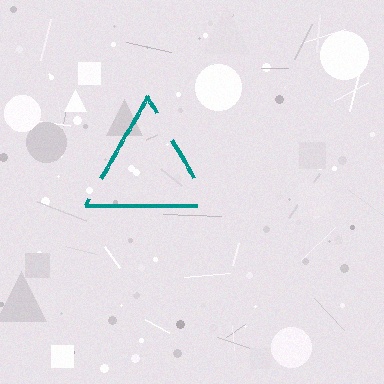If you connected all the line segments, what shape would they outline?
They would outline a triangle.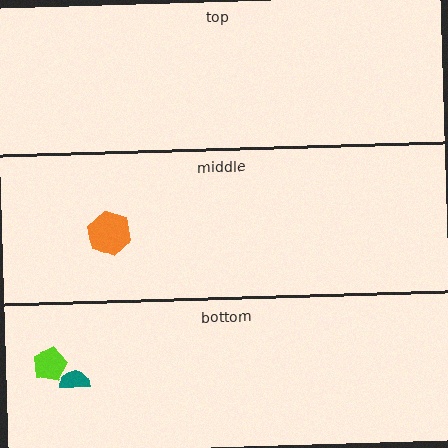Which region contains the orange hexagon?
The middle region.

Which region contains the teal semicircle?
The bottom region.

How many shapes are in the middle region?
1.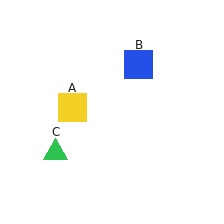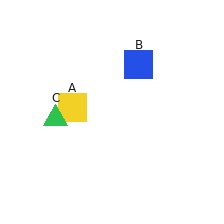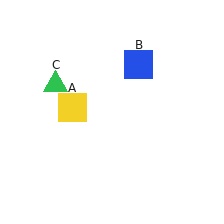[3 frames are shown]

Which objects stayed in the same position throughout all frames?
Yellow square (object A) and blue square (object B) remained stationary.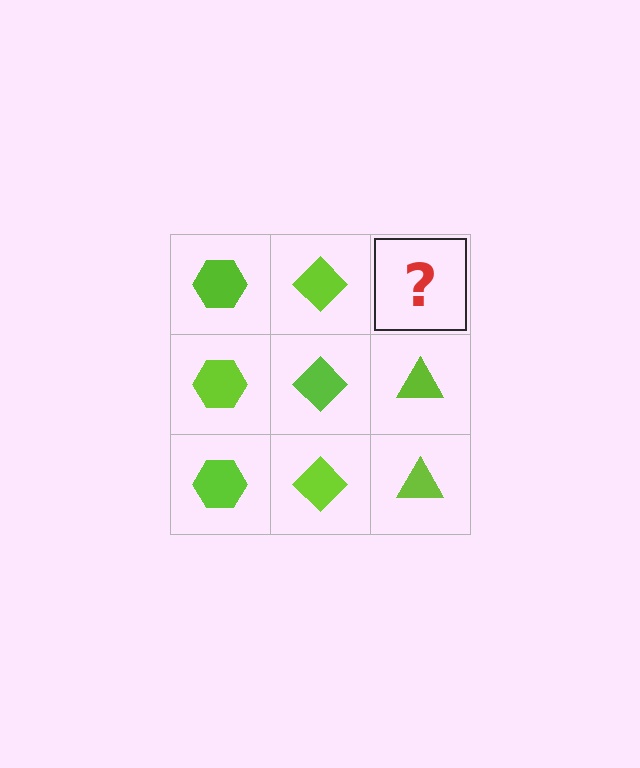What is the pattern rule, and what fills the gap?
The rule is that each column has a consistent shape. The gap should be filled with a lime triangle.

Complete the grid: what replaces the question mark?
The question mark should be replaced with a lime triangle.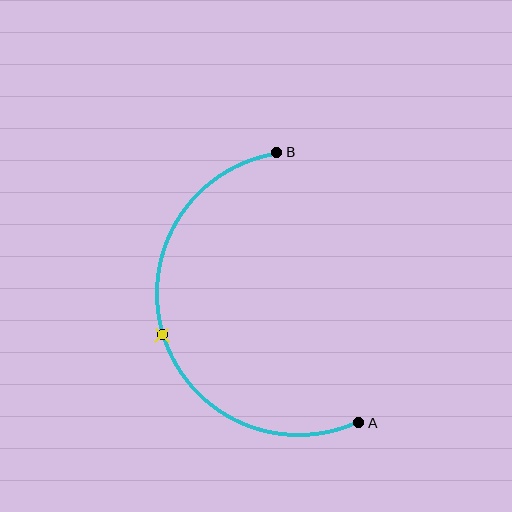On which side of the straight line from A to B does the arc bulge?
The arc bulges to the left of the straight line connecting A and B.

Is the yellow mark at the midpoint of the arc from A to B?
Yes. The yellow mark lies on the arc at equal arc-length from both A and B — it is the arc midpoint.